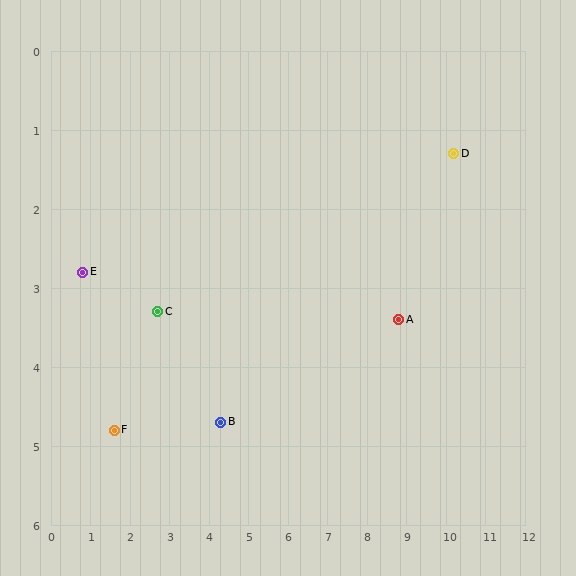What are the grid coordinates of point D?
Point D is at approximately (10.2, 1.3).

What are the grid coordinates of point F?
Point F is at approximately (1.6, 4.8).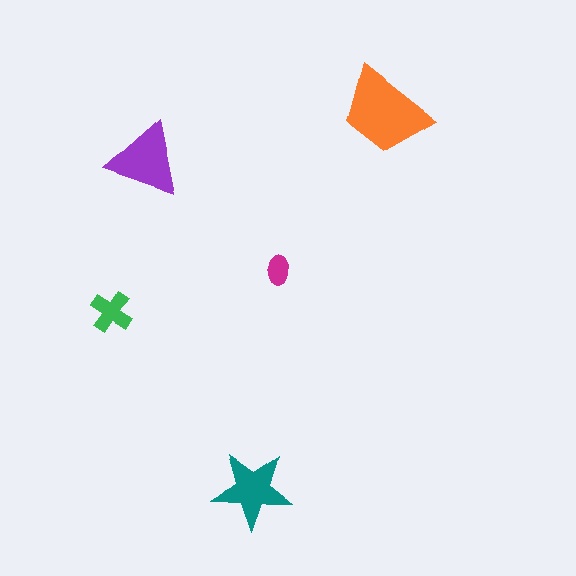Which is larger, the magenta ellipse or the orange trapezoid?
The orange trapezoid.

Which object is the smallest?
The magenta ellipse.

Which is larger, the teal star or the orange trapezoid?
The orange trapezoid.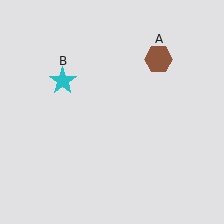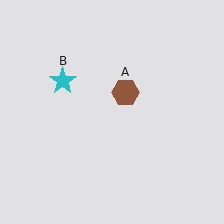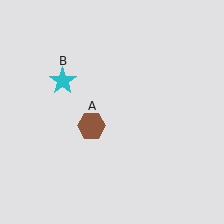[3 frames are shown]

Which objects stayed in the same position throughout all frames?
Cyan star (object B) remained stationary.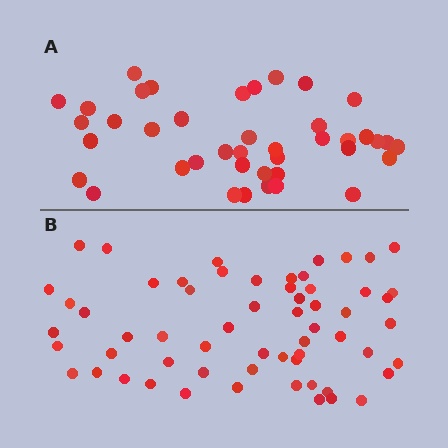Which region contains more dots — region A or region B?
Region B (the bottom region) has more dots.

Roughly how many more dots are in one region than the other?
Region B has approximately 20 more dots than region A.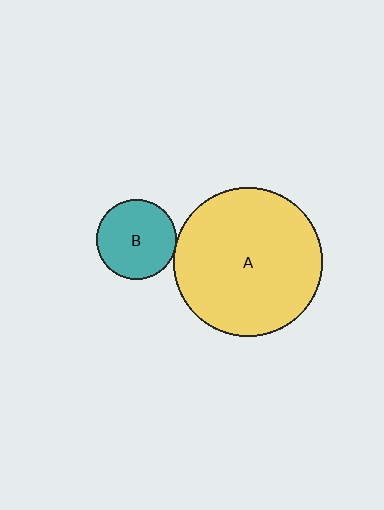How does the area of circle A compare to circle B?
Approximately 3.4 times.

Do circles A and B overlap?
Yes.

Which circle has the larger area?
Circle A (yellow).